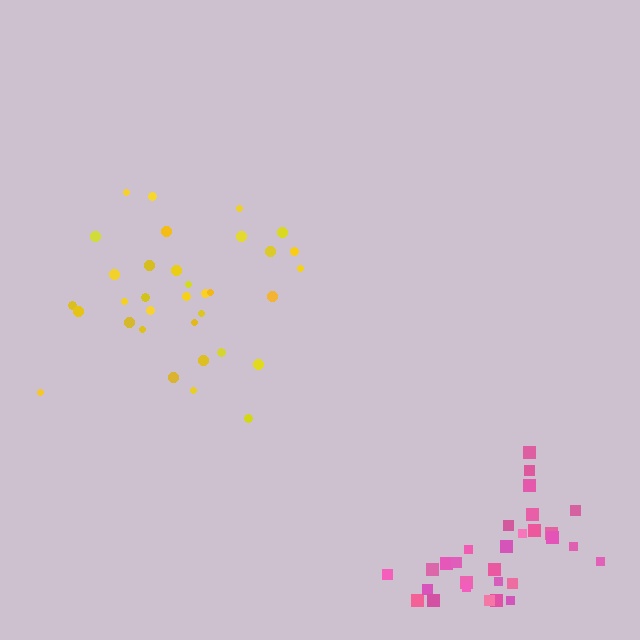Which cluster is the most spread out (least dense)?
Yellow.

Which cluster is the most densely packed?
Pink.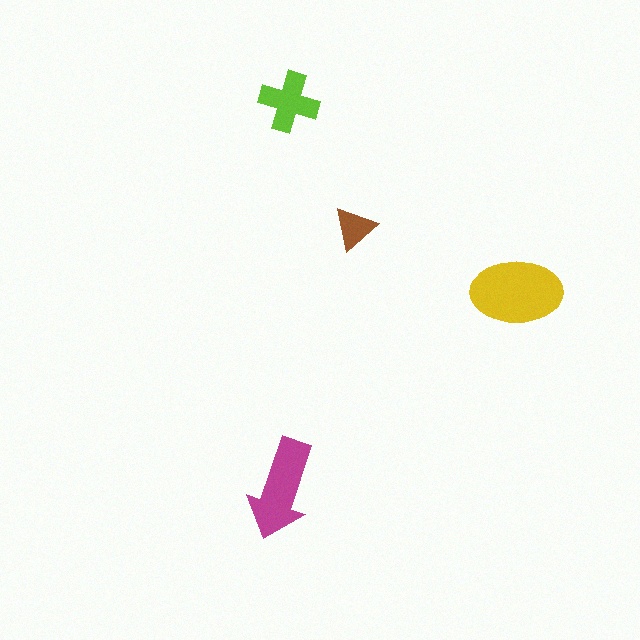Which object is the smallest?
The brown triangle.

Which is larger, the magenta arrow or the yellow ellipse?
The yellow ellipse.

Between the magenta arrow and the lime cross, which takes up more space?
The magenta arrow.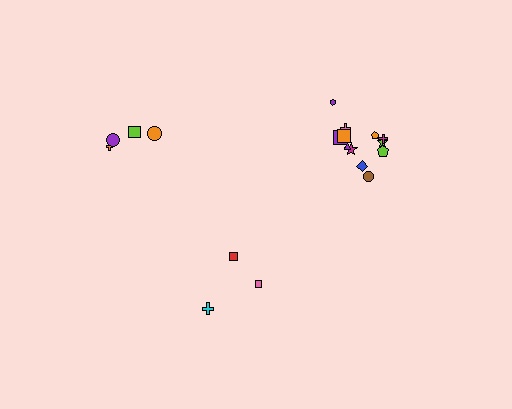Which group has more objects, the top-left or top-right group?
The top-right group.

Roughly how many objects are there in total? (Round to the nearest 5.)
Roughly 20 objects in total.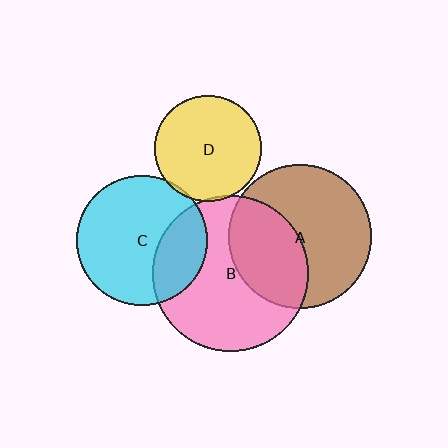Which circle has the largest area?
Circle B (pink).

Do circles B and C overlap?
Yes.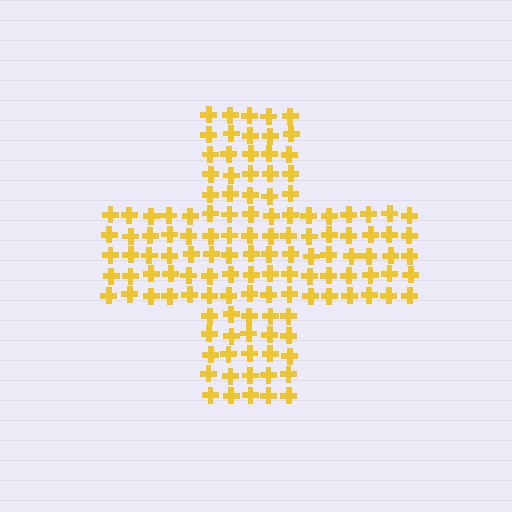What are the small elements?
The small elements are crosses.